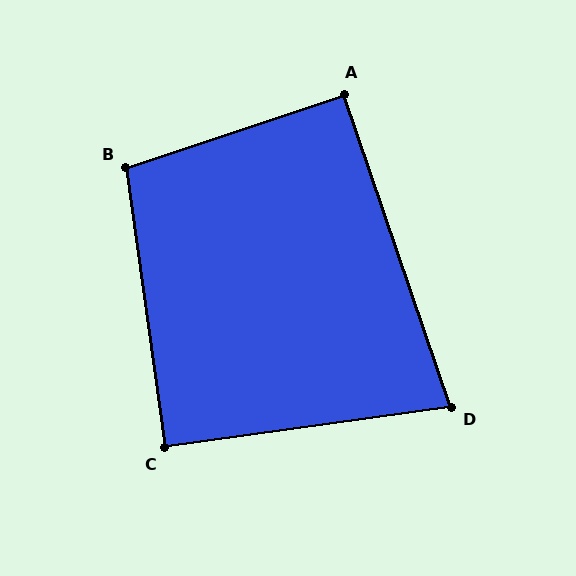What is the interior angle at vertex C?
Approximately 90 degrees (approximately right).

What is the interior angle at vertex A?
Approximately 90 degrees (approximately right).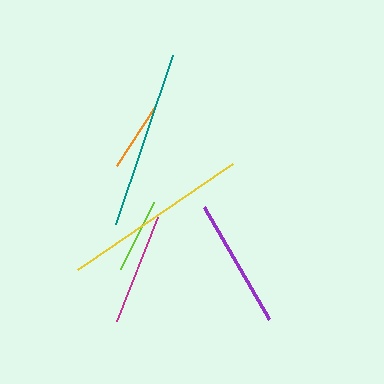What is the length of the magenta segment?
The magenta segment is approximately 111 pixels long.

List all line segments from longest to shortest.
From longest to shortest: yellow, teal, purple, magenta, lime, orange.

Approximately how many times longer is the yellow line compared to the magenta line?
The yellow line is approximately 1.7 times the length of the magenta line.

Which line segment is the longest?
The yellow line is the longest at approximately 187 pixels.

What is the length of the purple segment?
The purple segment is approximately 129 pixels long.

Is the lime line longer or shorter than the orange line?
The lime line is longer than the orange line.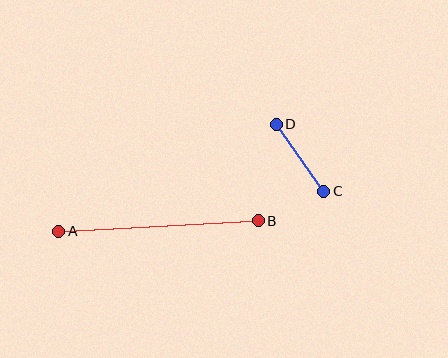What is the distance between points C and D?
The distance is approximately 82 pixels.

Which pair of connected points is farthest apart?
Points A and B are farthest apart.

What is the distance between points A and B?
The distance is approximately 200 pixels.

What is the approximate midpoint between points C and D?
The midpoint is at approximately (300, 158) pixels.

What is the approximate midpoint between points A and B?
The midpoint is at approximately (158, 226) pixels.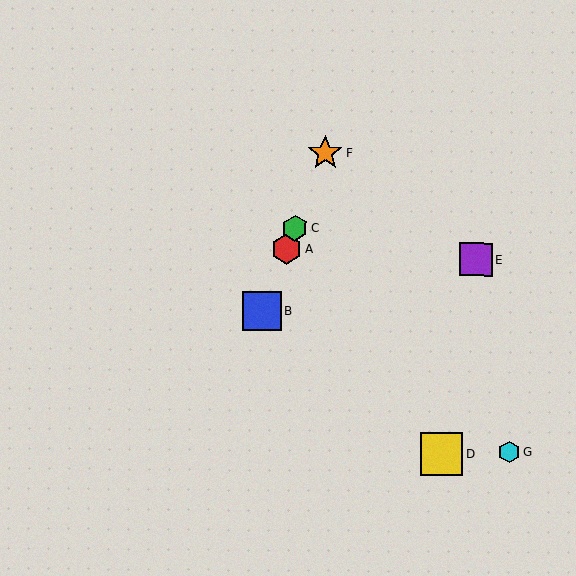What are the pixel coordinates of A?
Object A is at (287, 249).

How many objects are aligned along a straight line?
4 objects (A, B, C, F) are aligned along a straight line.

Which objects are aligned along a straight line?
Objects A, B, C, F are aligned along a straight line.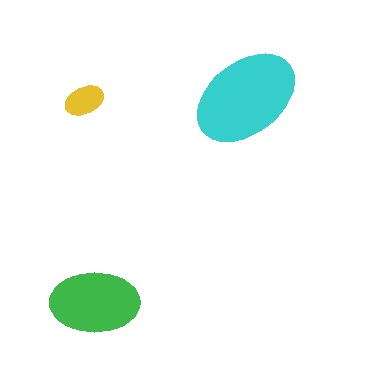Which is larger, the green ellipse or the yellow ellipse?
The green one.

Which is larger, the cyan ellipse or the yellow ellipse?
The cyan one.